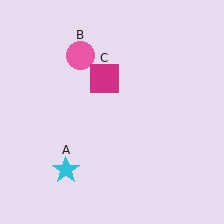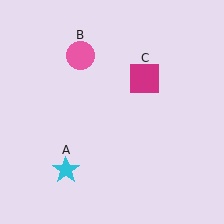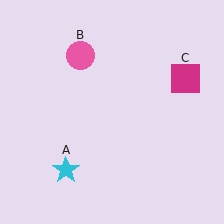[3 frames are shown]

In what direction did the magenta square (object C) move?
The magenta square (object C) moved right.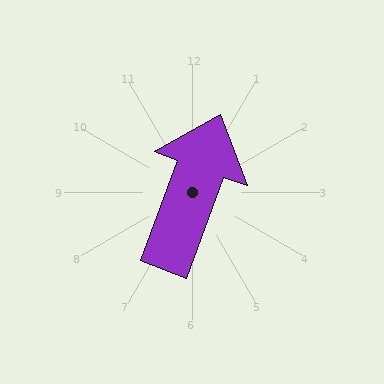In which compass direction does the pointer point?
North.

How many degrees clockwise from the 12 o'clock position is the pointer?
Approximately 20 degrees.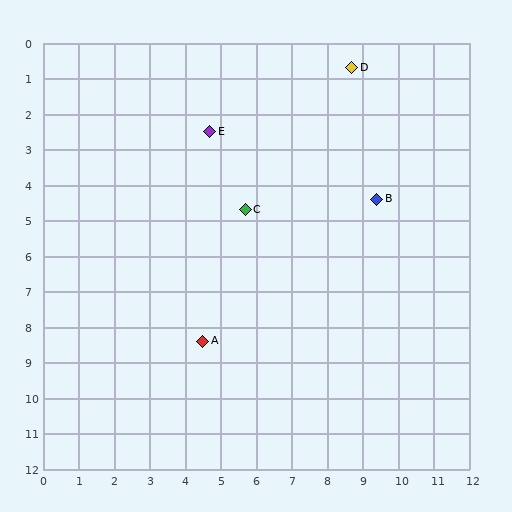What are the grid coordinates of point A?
Point A is at approximately (4.5, 8.4).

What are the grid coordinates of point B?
Point B is at approximately (9.4, 4.4).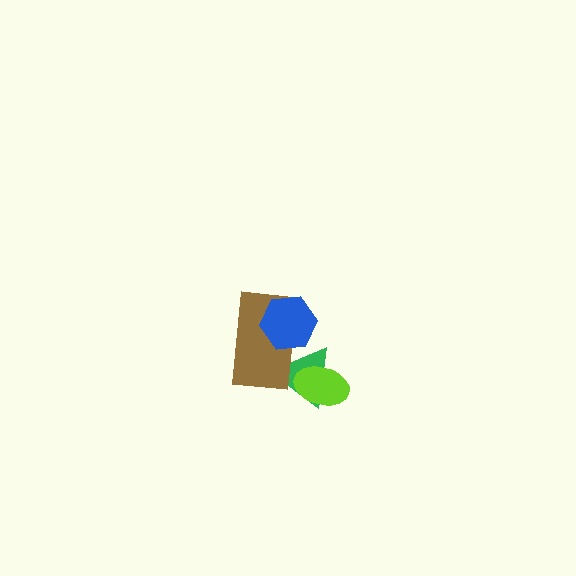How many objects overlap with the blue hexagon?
2 objects overlap with the blue hexagon.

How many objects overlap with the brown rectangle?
2 objects overlap with the brown rectangle.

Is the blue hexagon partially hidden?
No, no other shape covers it.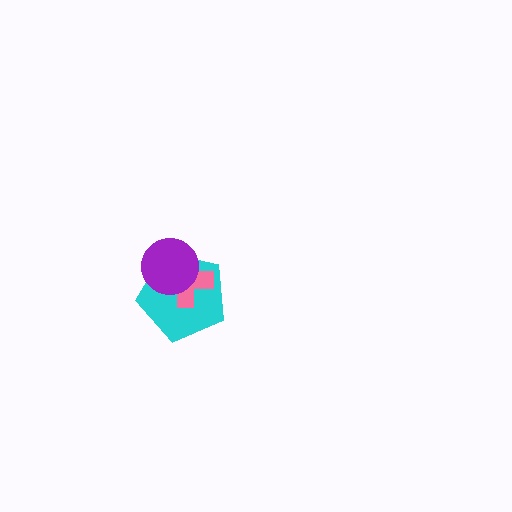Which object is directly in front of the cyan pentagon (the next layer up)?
The pink cross is directly in front of the cyan pentagon.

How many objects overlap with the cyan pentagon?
2 objects overlap with the cyan pentagon.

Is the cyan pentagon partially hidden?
Yes, it is partially covered by another shape.